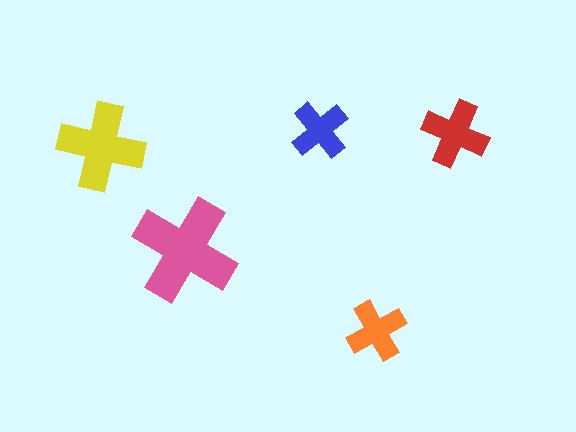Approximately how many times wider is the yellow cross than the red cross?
About 1.5 times wider.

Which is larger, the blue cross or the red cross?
The red one.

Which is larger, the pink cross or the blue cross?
The pink one.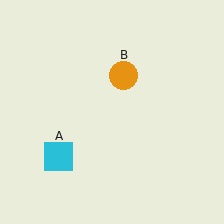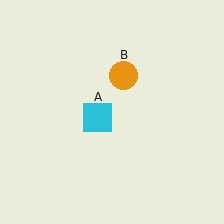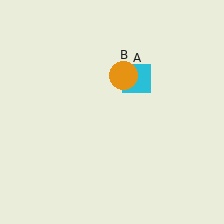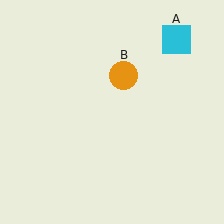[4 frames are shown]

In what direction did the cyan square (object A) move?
The cyan square (object A) moved up and to the right.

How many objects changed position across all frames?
1 object changed position: cyan square (object A).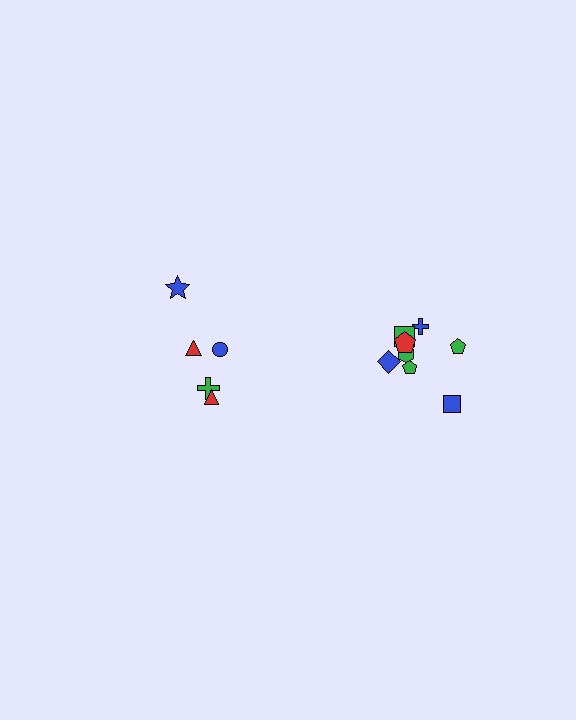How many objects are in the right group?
There are 8 objects.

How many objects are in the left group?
There are 5 objects.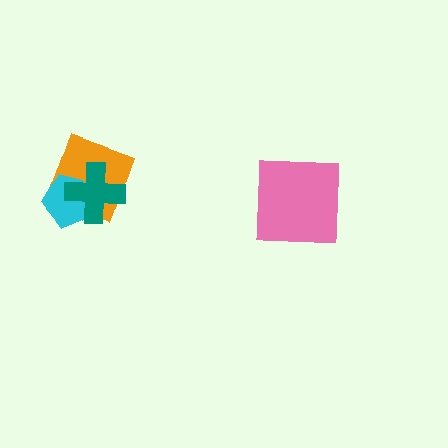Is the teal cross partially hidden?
No, no other shape covers it.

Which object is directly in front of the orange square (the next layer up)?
The cyan pentagon is directly in front of the orange square.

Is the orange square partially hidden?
Yes, it is partially covered by another shape.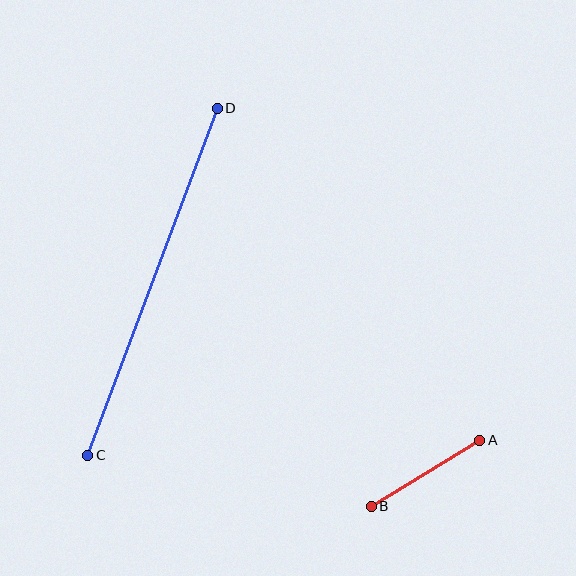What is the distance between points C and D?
The distance is approximately 371 pixels.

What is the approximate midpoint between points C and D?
The midpoint is at approximately (152, 282) pixels.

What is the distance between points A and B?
The distance is approximately 127 pixels.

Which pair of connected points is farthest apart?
Points C and D are farthest apart.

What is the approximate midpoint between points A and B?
The midpoint is at approximately (425, 473) pixels.